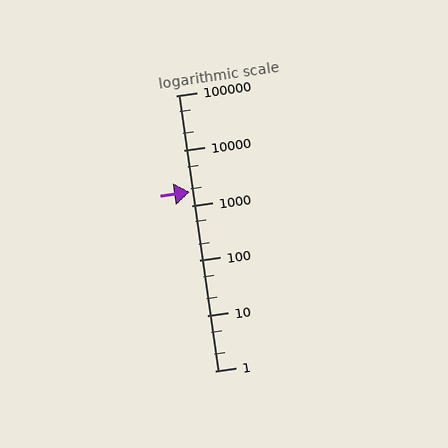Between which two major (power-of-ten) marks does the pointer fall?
The pointer is between 1000 and 10000.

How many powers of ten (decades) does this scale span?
The scale spans 5 decades, from 1 to 100000.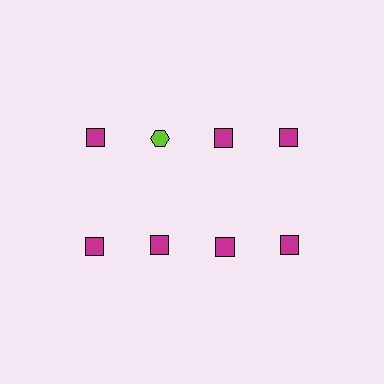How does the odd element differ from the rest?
It differs in both color (lime instead of magenta) and shape (hexagon instead of square).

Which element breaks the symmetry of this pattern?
The lime hexagon in the top row, second from left column breaks the symmetry. All other shapes are magenta squares.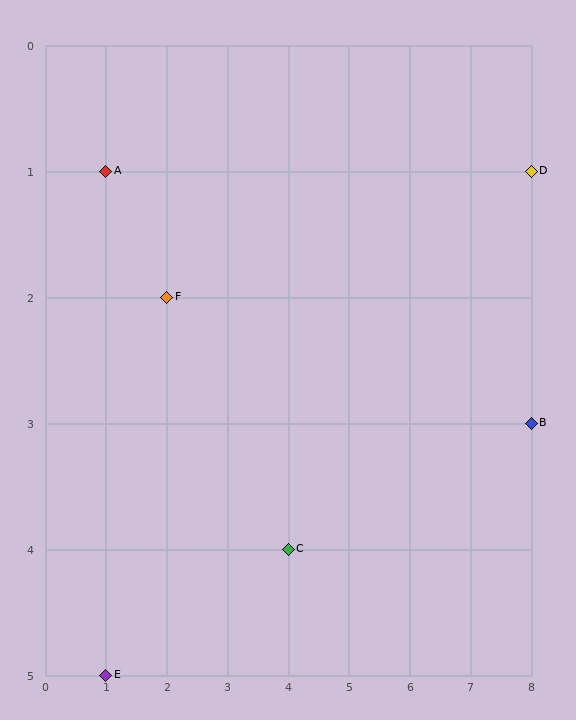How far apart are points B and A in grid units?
Points B and A are 7 columns and 2 rows apart (about 7.3 grid units diagonally).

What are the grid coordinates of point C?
Point C is at grid coordinates (4, 4).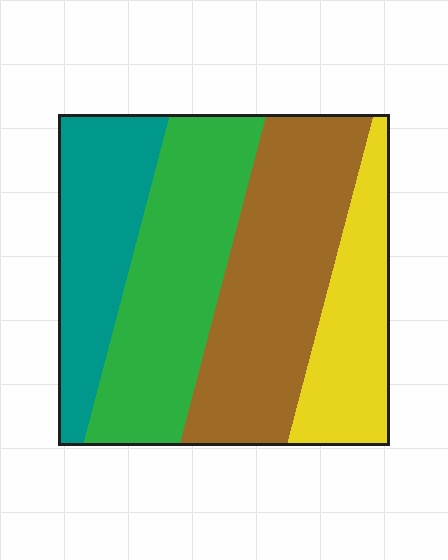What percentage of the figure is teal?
Teal takes up about one fifth (1/5) of the figure.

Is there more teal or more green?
Green.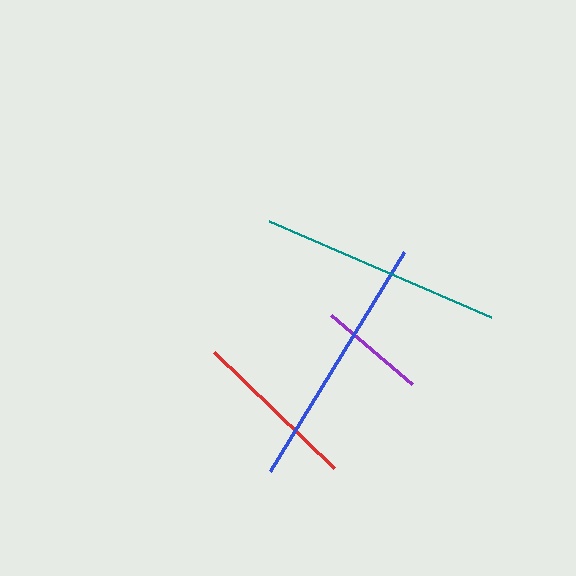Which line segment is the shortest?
The purple line is the shortest at approximately 107 pixels.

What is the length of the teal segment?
The teal segment is approximately 242 pixels long.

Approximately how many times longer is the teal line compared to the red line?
The teal line is approximately 1.5 times the length of the red line.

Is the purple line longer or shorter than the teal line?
The teal line is longer than the purple line.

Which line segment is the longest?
The blue line is the longest at approximately 256 pixels.